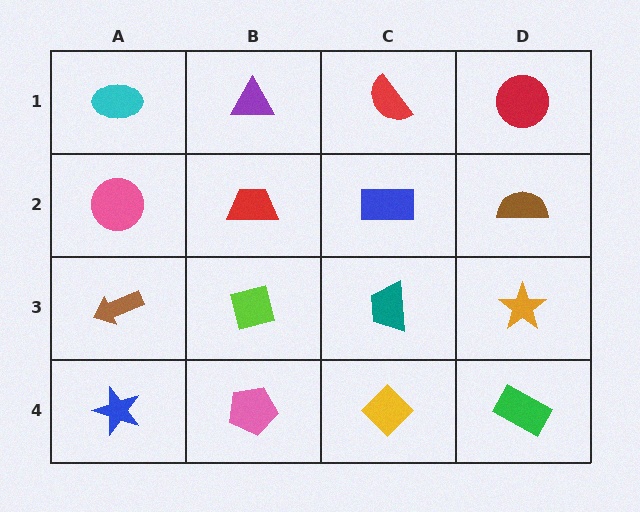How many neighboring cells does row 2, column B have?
4.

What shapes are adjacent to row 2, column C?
A red semicircle (row 1, column C), a teal trapezoid (row 3, column C), a red trapezoid (row 2, column B), a brown semicircle (row 2, column D).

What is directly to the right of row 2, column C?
A brown semicircle.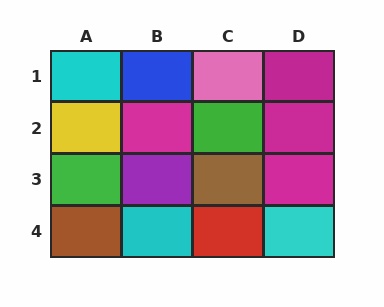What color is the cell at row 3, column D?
Magenta.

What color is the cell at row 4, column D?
Cyan.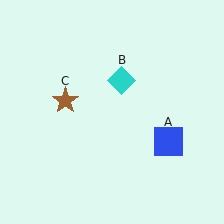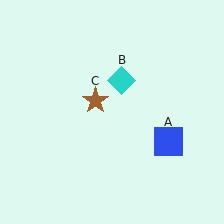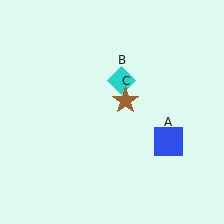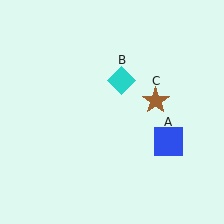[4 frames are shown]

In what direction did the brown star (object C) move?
The brown star (object C) moved right.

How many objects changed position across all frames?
1 object changed position: brown star (object C).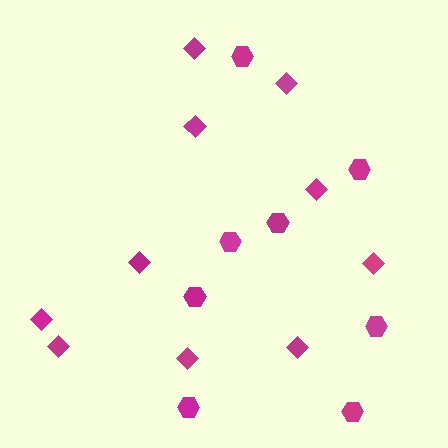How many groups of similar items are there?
There are 2 groups: one group of diamonds (10) and one group of hexagons (8).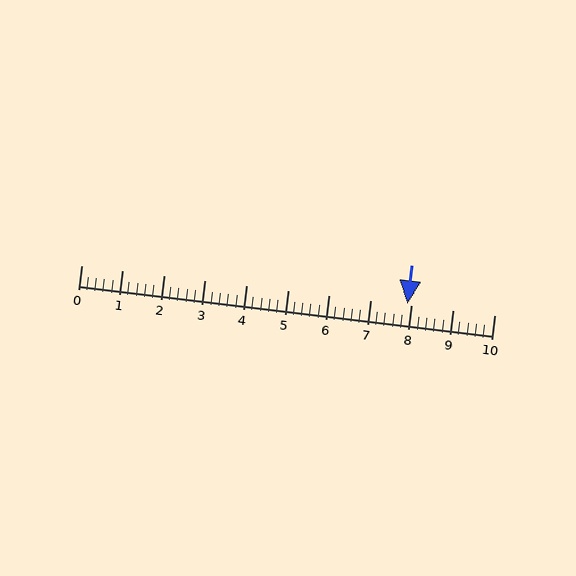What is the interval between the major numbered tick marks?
The major tick marks are spaced 1 units apart.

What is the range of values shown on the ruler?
The ruler shows values from 0 to 10.